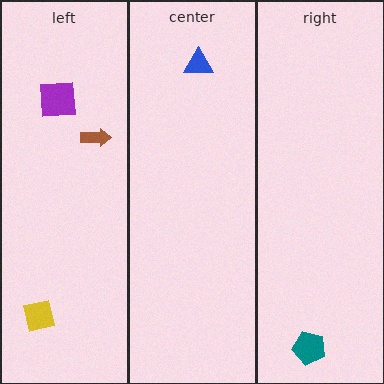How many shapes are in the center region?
1.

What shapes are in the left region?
The purple square, the brown arrow, the yellow square.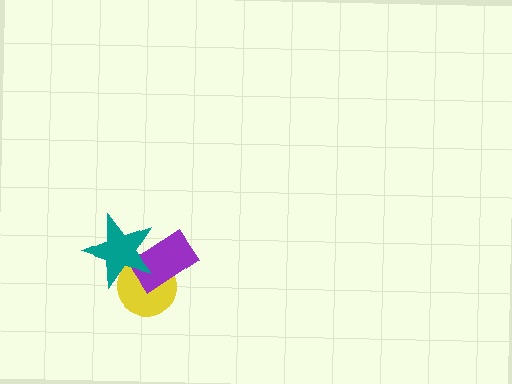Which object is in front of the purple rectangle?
The teal star is in front of the purple rectangle.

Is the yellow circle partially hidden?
Yes, it is partially covered by another shape.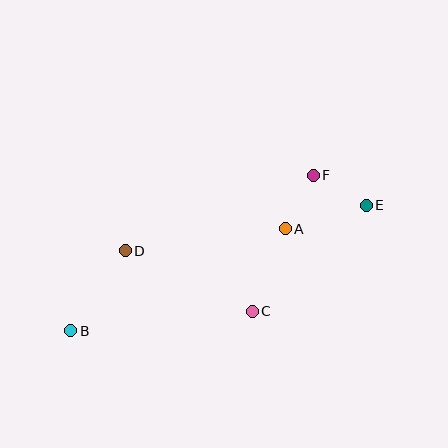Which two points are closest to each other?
Points A and F are closest to each other.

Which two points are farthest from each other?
Points B and E are farthest from each other.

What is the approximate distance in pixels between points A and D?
The distance between A and D is approximately 162 pixels.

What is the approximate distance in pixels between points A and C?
The distance between A and C is approximately 89 pixels.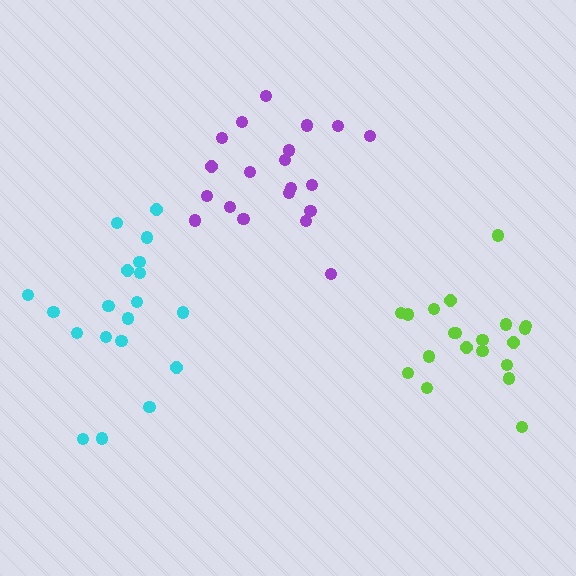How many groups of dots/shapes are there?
There are 3 groups.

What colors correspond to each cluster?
The clusters are colored: purple, lime, cyan.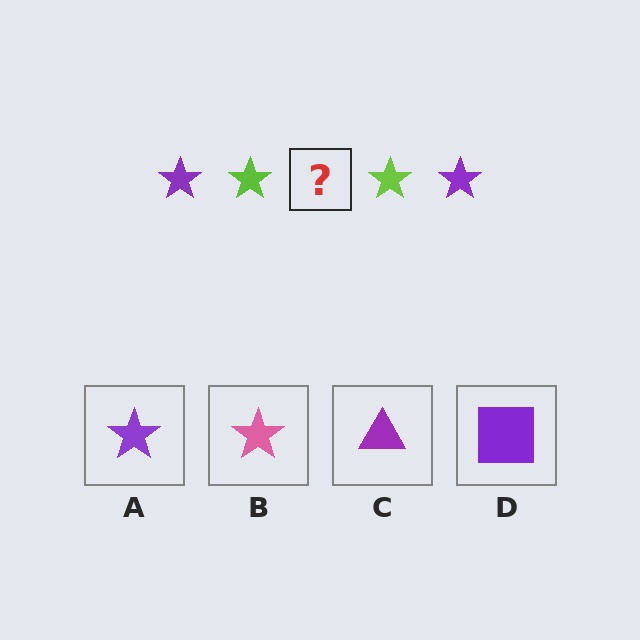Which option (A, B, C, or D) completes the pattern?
A.